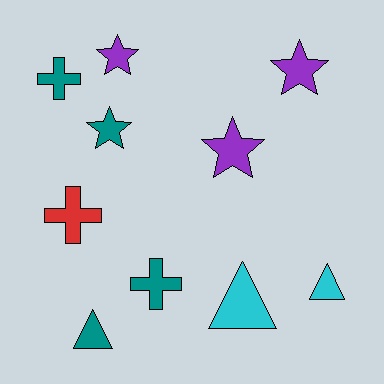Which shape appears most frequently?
Star, with 4 objects.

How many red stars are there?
There are no red stars.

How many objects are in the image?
There are 10 objects.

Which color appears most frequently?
Teal, with 4 objects.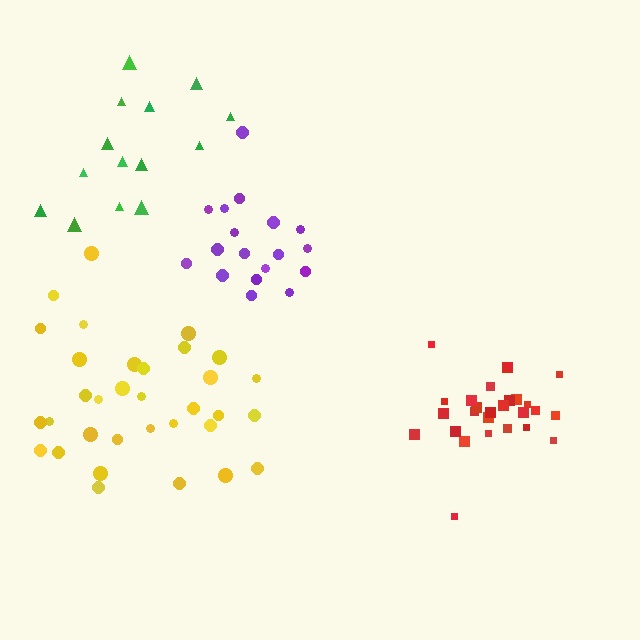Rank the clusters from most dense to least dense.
red, purple, yellow, green.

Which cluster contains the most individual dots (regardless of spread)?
Yellow (33).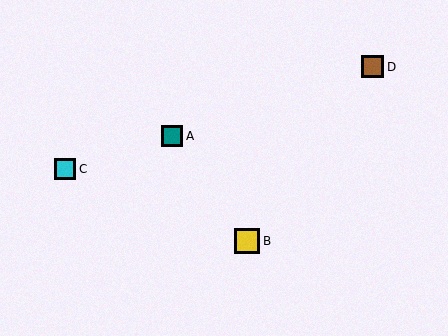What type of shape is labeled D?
Shape D is a brown square.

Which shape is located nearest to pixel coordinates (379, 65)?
The brown square (labeled D) at (372, 67) is nearest to that location.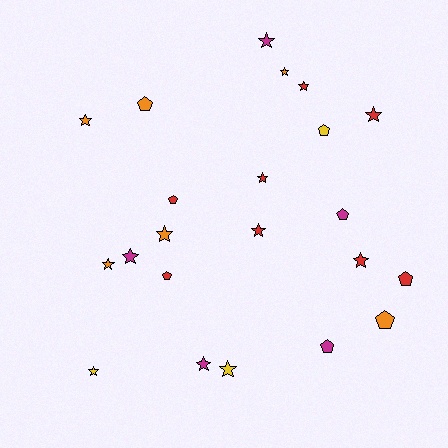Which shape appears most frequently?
Star, with 14 objects.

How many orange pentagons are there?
There are 2 orange pentagons.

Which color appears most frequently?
Red, with 8 objects.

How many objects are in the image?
There are 22 objects.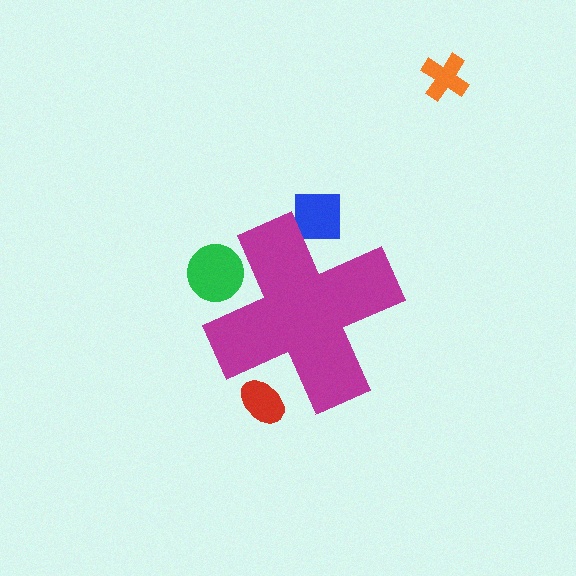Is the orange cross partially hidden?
No, the orange cross is fully visible.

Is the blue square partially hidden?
Yes, the blue square is partially hidden behind the magenta cross.